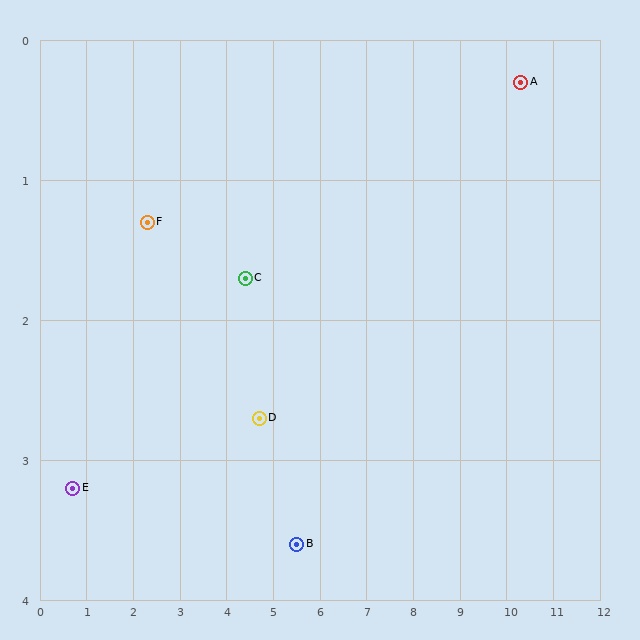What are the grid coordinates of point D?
Point D is at approximately (4.7, 2.7).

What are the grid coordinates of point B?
Point B is at approximately (5.5, 3.6).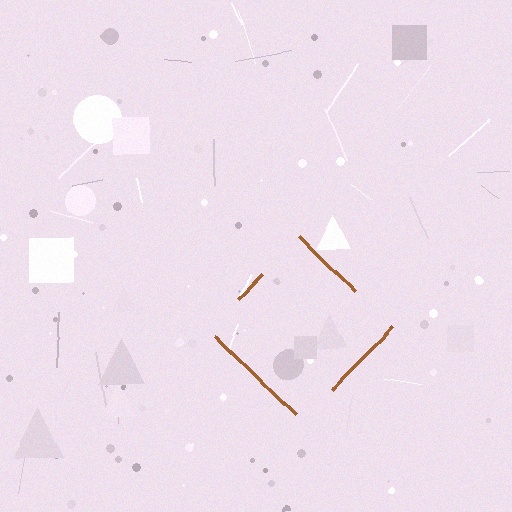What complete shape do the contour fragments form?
The contour fragments form a diamond.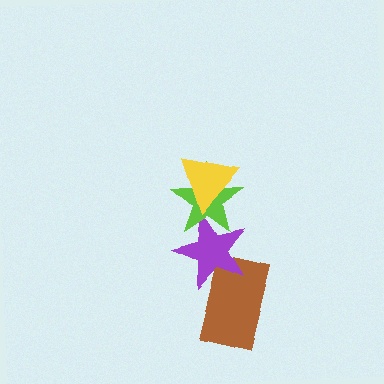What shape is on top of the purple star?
The lime star is on top of the purple star.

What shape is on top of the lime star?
The yellow triangle is on top of the lime star.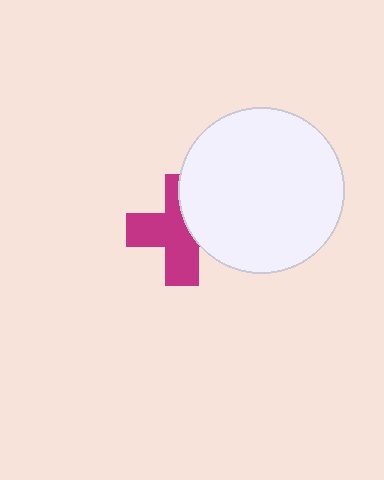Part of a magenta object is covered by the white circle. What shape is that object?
It is a cross.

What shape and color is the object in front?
The object in front is a white circle.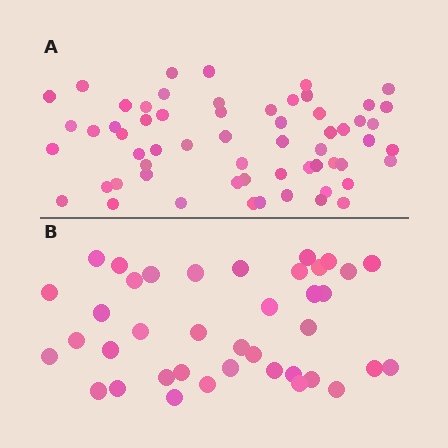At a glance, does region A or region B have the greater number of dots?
Region A (the top region) has more dots.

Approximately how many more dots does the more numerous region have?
Region A has approximately 20 more dots than region B.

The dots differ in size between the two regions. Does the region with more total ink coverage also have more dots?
No. Region B has more total ink coverage because its dots are larger, but region A actually contains more individual dots. Total area can be misleading — the number of items is what matters here.